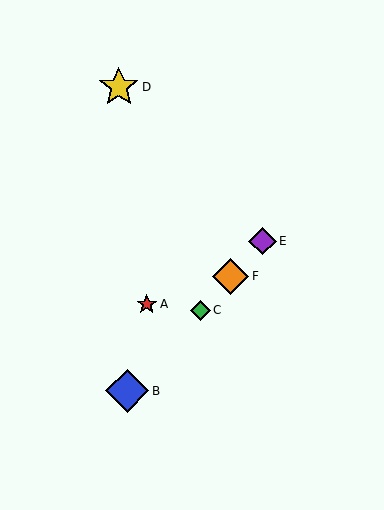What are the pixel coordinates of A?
Object A is at (147, 304).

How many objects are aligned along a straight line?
4 objects (B, C, E, F) are aligned along a straight line.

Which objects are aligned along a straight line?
Objects B, C, E, F are aligned along a straight line.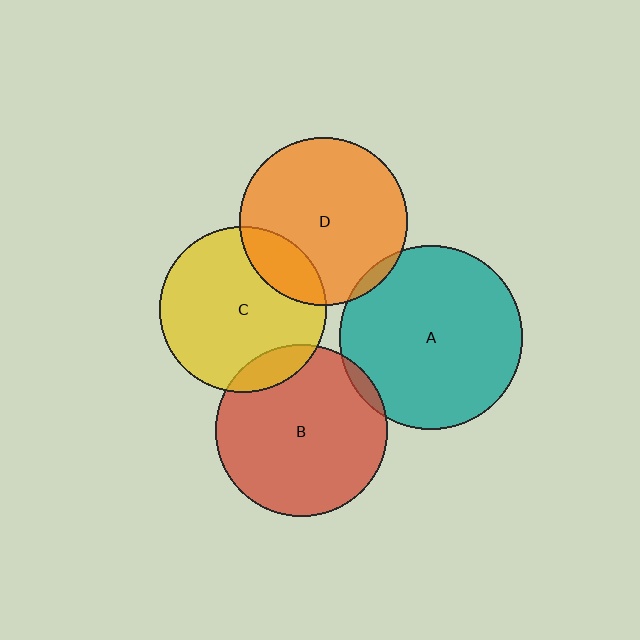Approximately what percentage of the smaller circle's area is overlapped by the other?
Approximately 10%.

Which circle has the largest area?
Circle A (teal).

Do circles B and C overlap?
Yes.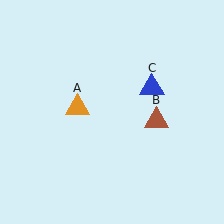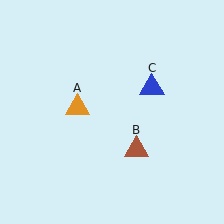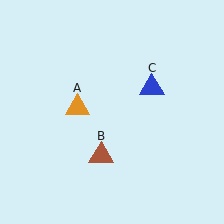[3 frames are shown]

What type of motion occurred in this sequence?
The brown triangle (object B) rotated clockwise around the center of the scene.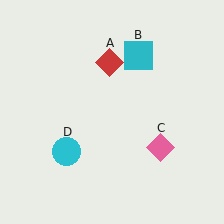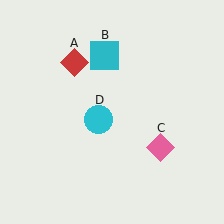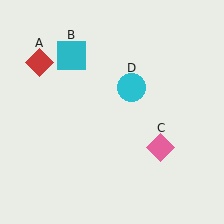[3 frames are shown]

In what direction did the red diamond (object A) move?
The red diamond (object A) moved left.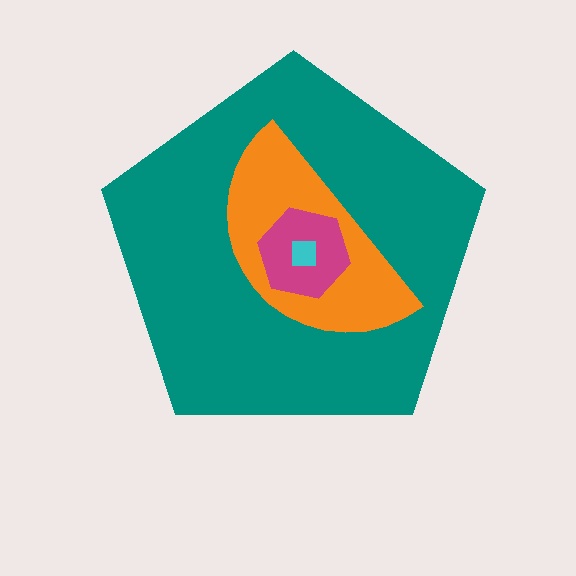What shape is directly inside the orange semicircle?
The magenta hexagon.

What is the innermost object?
The cyan square.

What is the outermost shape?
The teal pentagon.